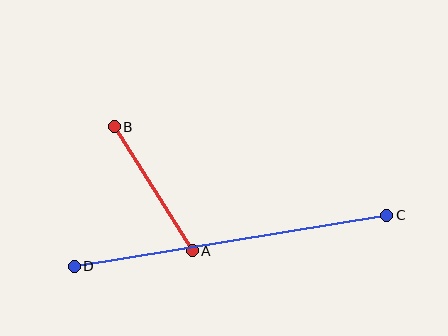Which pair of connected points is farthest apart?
Points C and D are farthest apart.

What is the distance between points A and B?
The distance is approximately 146 pixels.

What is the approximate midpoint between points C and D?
The midpoint is at approximately (230, 241) pixels.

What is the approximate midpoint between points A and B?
The midpoint is at approximately (153, 189) pixels.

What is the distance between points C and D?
The distance is approximately 316 pixels.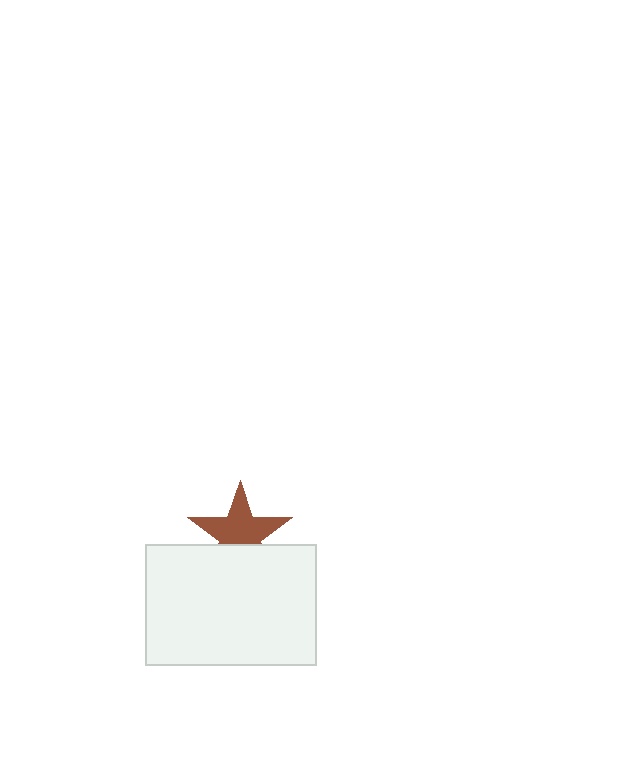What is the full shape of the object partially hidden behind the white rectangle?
The partially hidden object is a brown star.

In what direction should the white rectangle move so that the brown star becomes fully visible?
The white rectangle should move down. That is the shortest direction to clear the overlap and leave the brown star fully visible.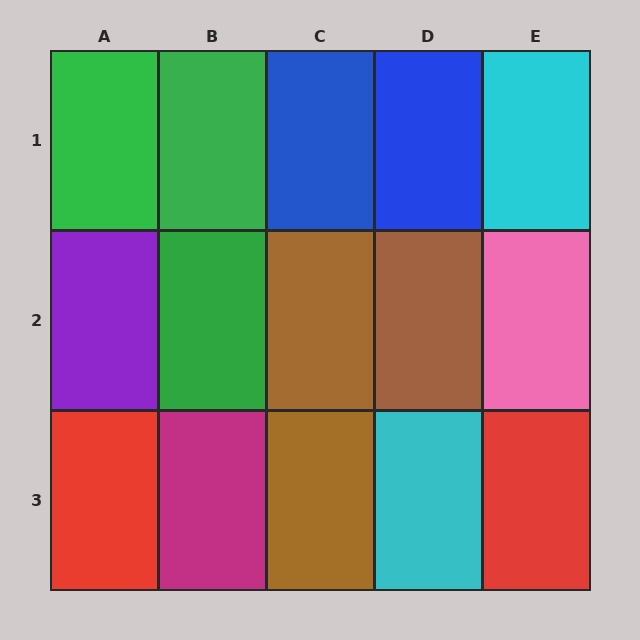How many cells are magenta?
1 cell is magenta.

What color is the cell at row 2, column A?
Purple.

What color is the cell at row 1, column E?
Cyan.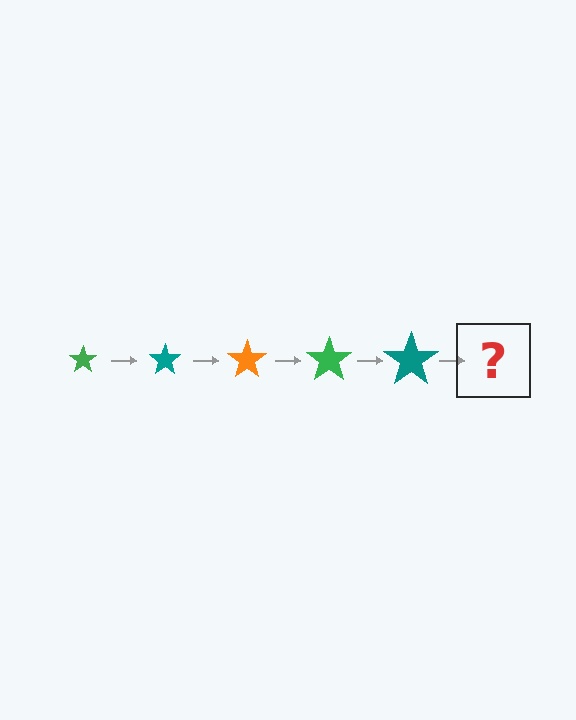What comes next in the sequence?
The next element should be an orange star, larger than the previous one.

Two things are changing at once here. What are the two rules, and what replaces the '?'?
The two rules are that the star grows larger each step and the color cycles through green, teal, and orange. The '?' should be an orange star, larger than the previous one.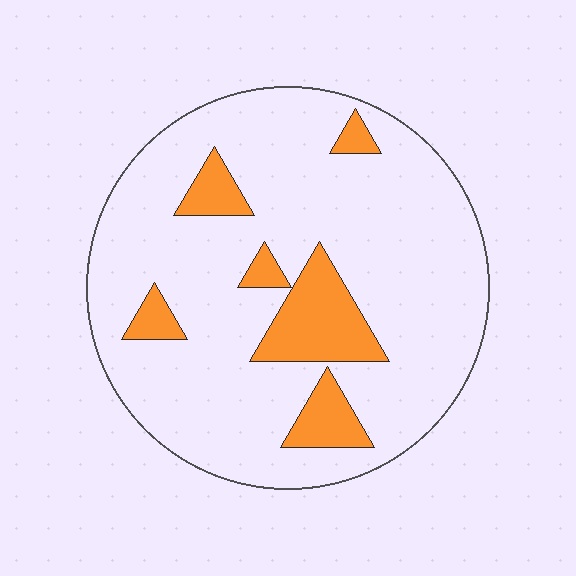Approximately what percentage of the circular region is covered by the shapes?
Approximately 15%.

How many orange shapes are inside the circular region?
6.